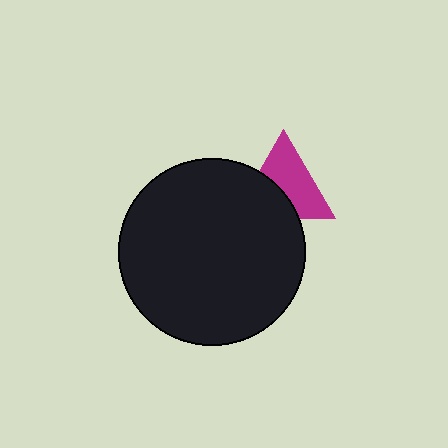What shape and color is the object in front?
The object in front is a black circle.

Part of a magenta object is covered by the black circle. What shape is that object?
It is a triangle.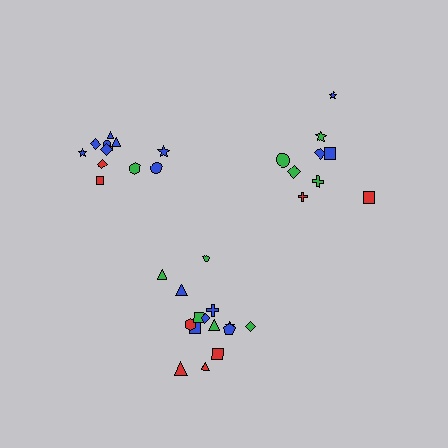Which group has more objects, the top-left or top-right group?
The top-left group.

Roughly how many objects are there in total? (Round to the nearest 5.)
Roughly 35 objects in total.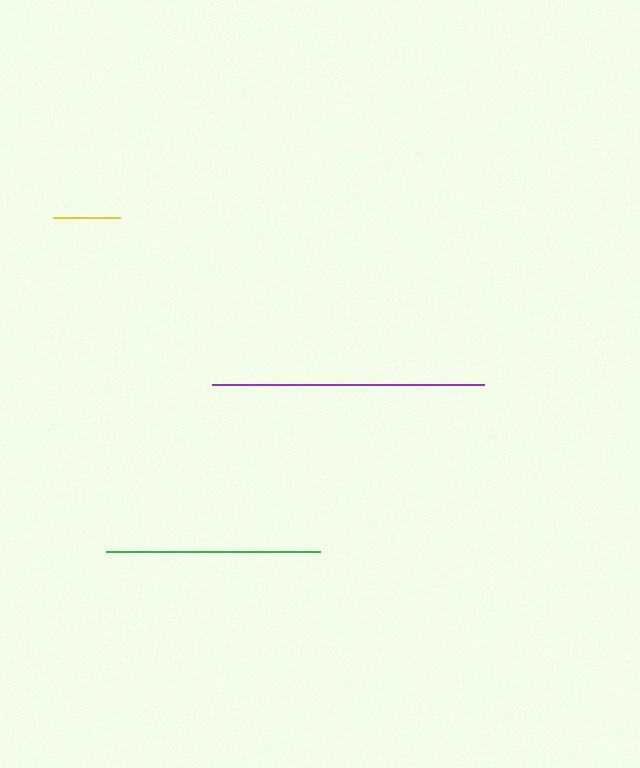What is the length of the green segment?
The green segment is approximately 214 pixels long.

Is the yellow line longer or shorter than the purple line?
The purple line is longer than the yellow line.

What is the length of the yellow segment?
The yellow segment is approximately 67 pixels long.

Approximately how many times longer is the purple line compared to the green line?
The purple line is approximately 1.3 times the length of the green line.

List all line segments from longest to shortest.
From longest to shortest: purple, green, yellow.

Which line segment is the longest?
The purple line is the longest at approximately 273 pixels.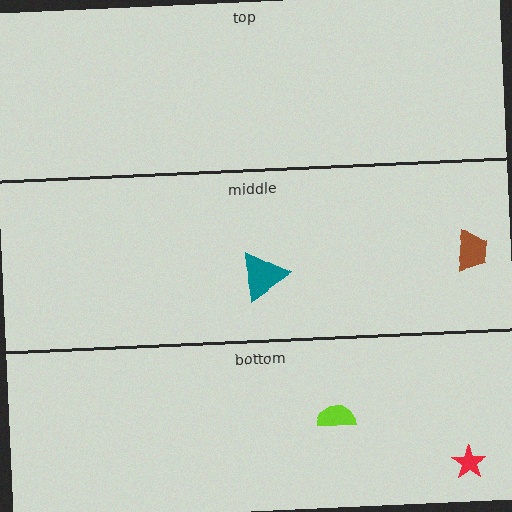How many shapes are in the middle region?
2.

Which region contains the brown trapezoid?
The middle region.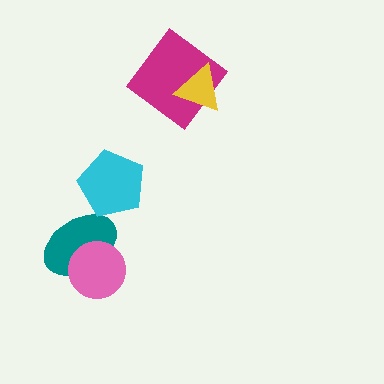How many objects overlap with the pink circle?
1 object overlaps with the pink circle.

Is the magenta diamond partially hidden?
Yes, it is partially covered by another shape.